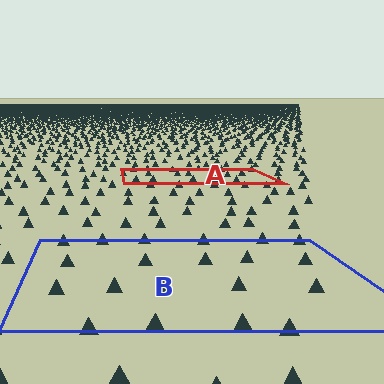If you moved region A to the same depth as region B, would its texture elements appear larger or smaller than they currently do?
They would appear larger. At a closer depth, the same texture elements are projected at a bigger on-screen size.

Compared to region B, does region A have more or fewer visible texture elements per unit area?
Region A has more texture elements per unit area — they are packed more densely because it is farther away.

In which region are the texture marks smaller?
The texture marks are smaller in region A, because it is farther away.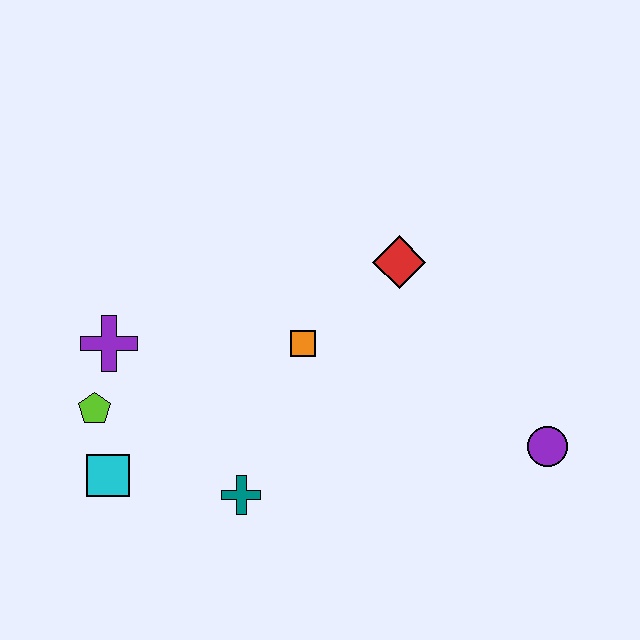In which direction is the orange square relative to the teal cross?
The orange square is above the teal cross.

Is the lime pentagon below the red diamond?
Yes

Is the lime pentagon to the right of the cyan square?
No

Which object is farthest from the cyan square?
The purple circle is farthest from the cyan square.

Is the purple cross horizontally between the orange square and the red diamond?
No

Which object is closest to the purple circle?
The red diamond is closest to the purple circle.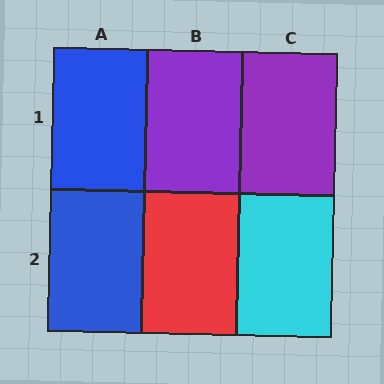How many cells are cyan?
1 cell is cyan.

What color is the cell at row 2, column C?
Cyan.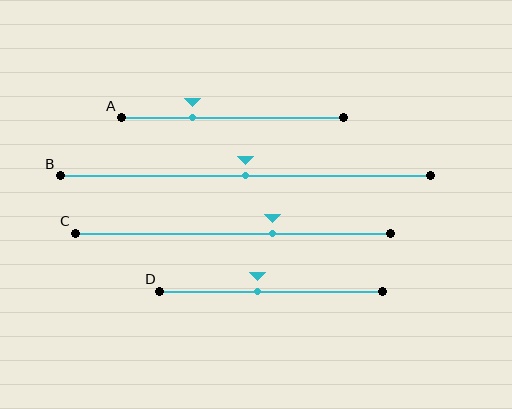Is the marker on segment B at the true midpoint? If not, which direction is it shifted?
Yes, the marker on segment B is at the true midpoint.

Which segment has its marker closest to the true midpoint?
Segment B has its marker closest to the true midpoint.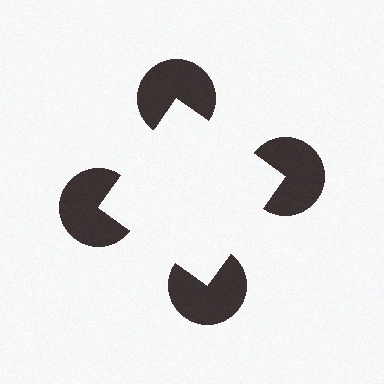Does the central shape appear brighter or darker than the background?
It typically appears slightly brighter than the background, even though no actual brightness change is drawn.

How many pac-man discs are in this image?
There are 4 — one at each vertex of the illusory square.